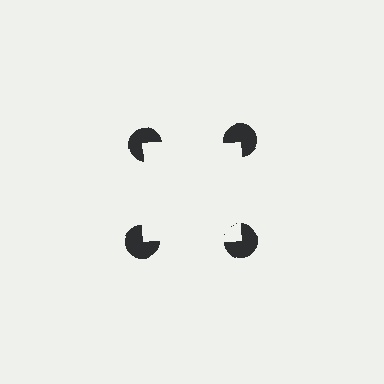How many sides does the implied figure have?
4 sides.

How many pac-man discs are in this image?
There are 4 — one at each vertex of the illusory square.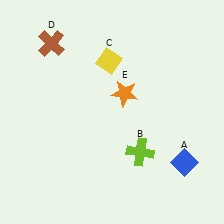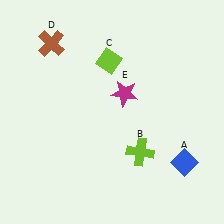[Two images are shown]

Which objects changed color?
C changed from yellow to lime. E changed from orange to magenta.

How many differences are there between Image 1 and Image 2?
There are 2 differences between the two images.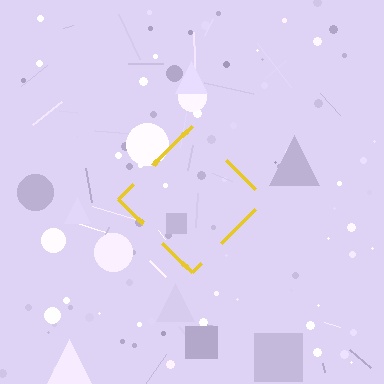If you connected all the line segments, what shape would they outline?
They would outline a diamond.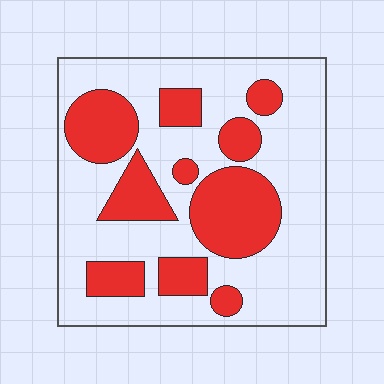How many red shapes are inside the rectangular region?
10.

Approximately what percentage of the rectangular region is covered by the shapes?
Approximately 35%.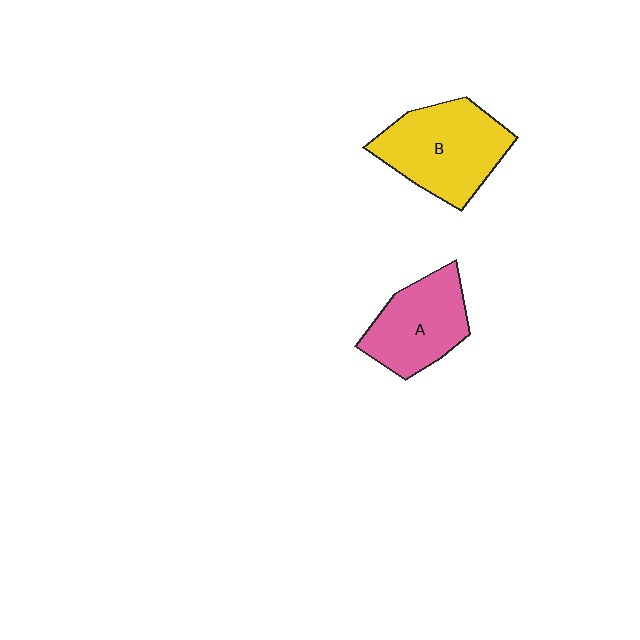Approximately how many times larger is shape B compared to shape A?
Approximately 1.2 times.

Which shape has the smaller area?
Shape A (pink).